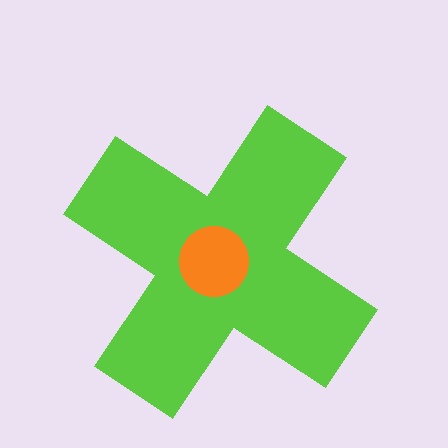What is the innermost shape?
The orange circle.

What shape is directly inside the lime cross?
The orange circle.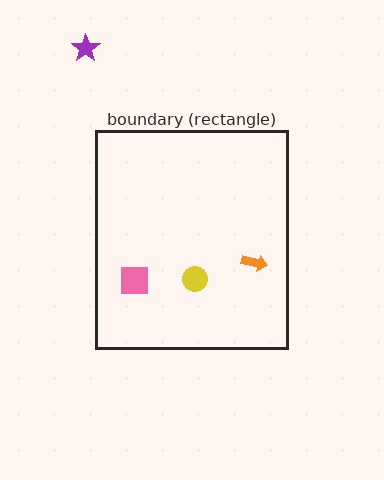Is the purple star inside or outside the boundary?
Outside.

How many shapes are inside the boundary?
3 inside, 1 outside.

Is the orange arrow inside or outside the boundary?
Inside.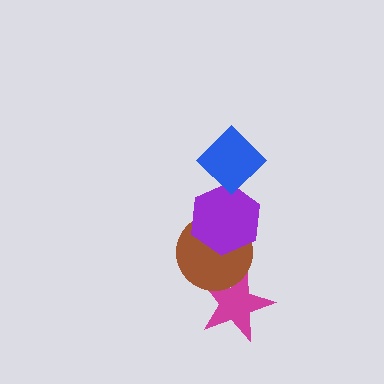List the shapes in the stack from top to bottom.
From top to bottom: the blue diamond, the purple hexagon, the brown circle, the magenta star.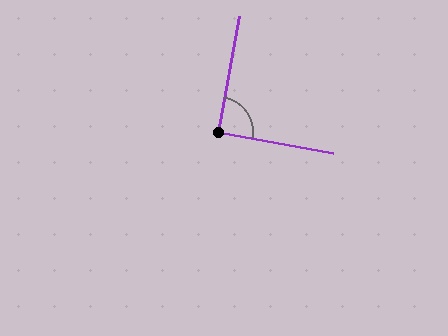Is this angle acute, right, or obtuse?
It is approximately a right angle.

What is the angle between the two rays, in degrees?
Approximately 90 degrees.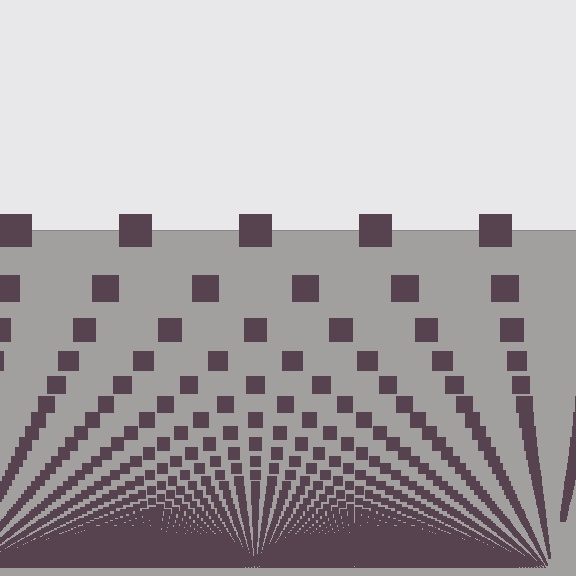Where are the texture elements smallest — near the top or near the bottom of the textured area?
Near the bottom.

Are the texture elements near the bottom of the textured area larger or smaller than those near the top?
Smaller. The gradient is inverted — elements near the bottom are smaller and denser.